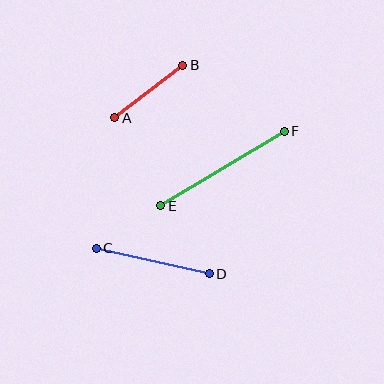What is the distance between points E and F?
The distance is approximately 144 pixels.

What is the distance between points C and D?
The distance is approximately 116 pixels.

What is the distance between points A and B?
The distance is approximately 86 pixels.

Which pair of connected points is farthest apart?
Points E and F are farthest apart.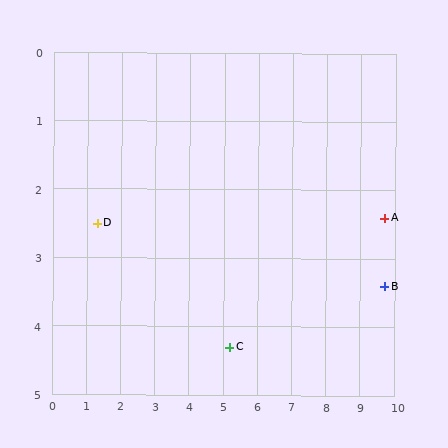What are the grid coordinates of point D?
Point D is at approximately (1.3, 2.5).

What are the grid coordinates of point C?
Point C is at approximately (5.2, 4.3).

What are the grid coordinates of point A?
Point A is at approximately (9.7, 2.4).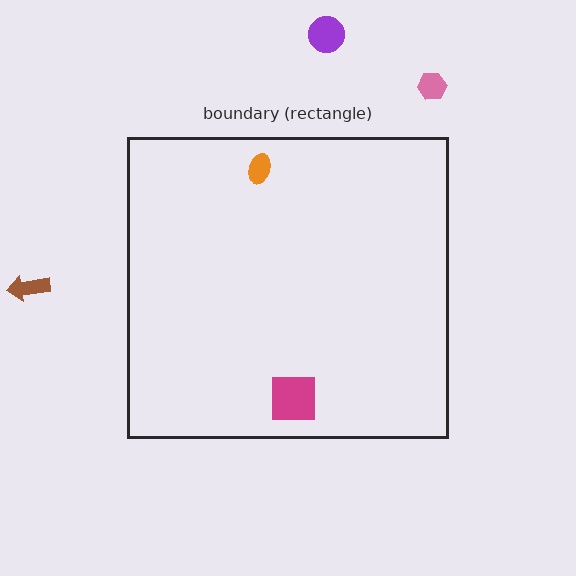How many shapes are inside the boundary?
2 inside, 3 outside.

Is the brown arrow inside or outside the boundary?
Outside.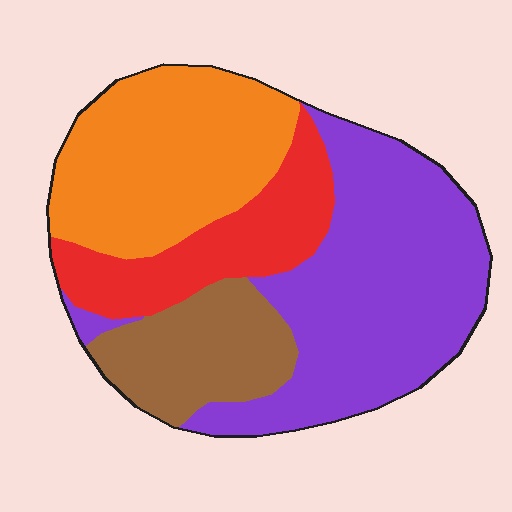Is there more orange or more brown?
Orange.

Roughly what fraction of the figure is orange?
Orange covers around 30% of the figure.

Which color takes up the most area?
Purple, at roughly 40%.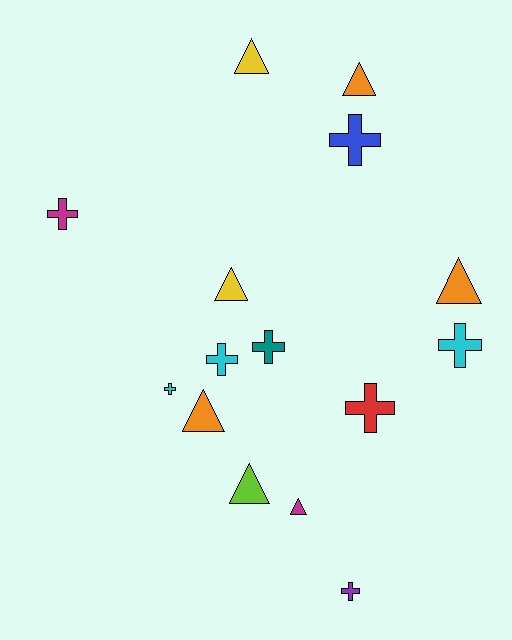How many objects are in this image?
There are 15 objects.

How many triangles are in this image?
There are 7 triangles.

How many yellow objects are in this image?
There are 2 yellow objects.